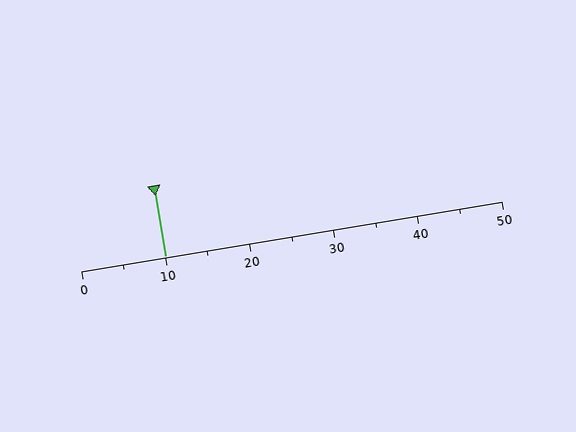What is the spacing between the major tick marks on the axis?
The major ticks are spaced 10 apart.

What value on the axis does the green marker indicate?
The marker indicates approximately 10.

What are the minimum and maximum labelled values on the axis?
The axis runs from 0 to 50.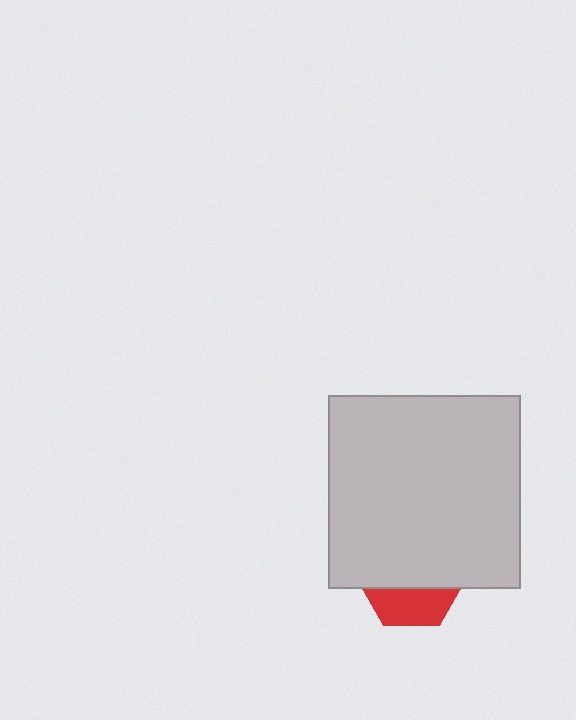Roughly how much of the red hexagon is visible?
A small part of it is visible (roughly 34%).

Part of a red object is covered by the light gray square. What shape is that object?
It is a hexagon.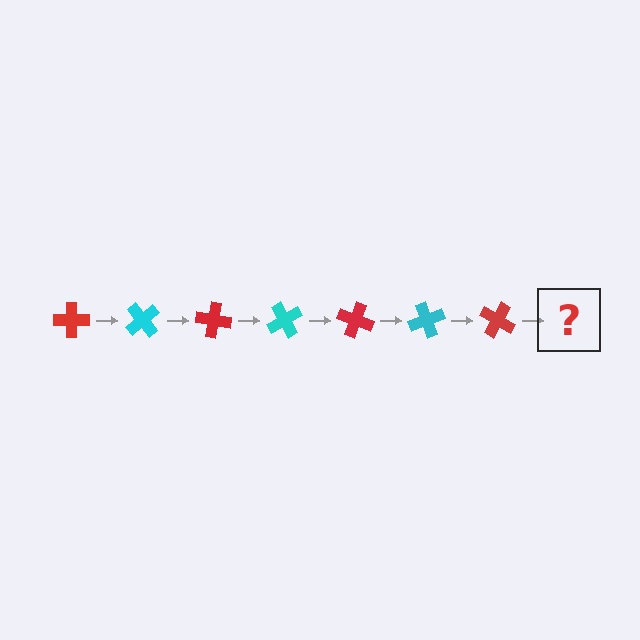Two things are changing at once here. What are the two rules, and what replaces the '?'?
The two rules are that it rotates 50 degrees each step and the color cycles through red and cyan. The '?' should be a cyan cross, rotated 350 degrees from the start.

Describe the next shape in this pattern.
It should be a cyan cross, rotated 350 degrees from the start.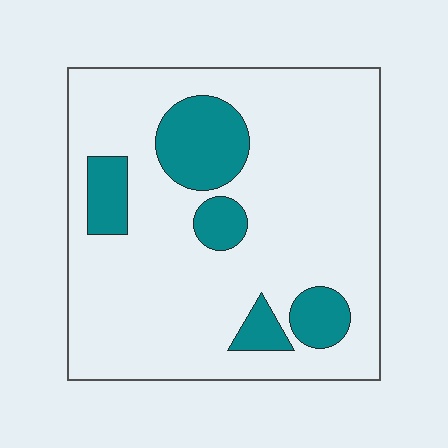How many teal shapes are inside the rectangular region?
5.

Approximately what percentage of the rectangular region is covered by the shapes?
Approximately 20%.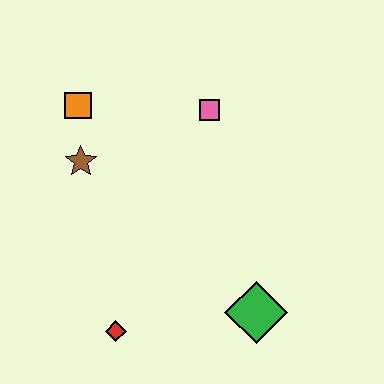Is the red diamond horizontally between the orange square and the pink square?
Yes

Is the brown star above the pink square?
No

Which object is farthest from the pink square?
The red diamond is farthest from the pink square.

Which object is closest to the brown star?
The orange square is closest to the brown star.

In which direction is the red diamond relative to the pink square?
The red diamond is below the pink square.